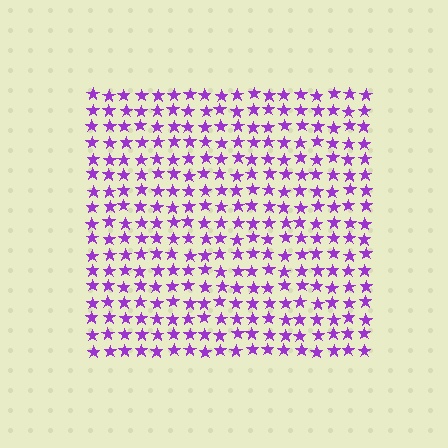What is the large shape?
The large shape is a square.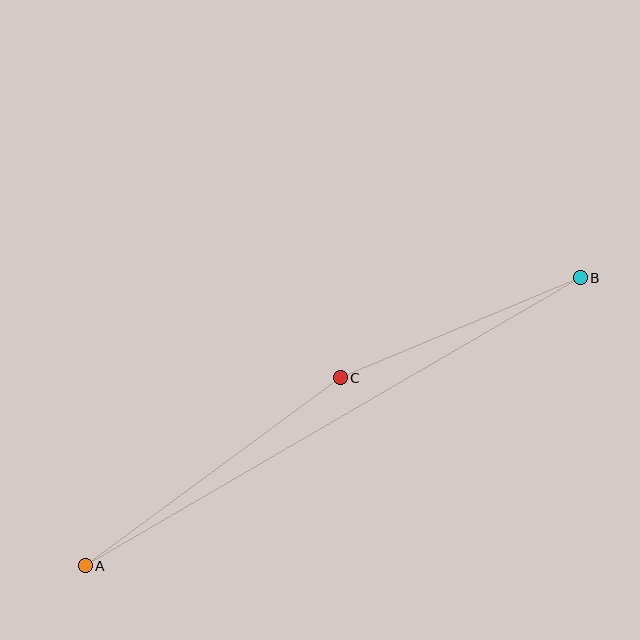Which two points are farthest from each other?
Points A and B are farthest from each other.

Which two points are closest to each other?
Points B and C are closest to each other.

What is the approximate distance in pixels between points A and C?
The distance between A and C is approximately 317 pixels.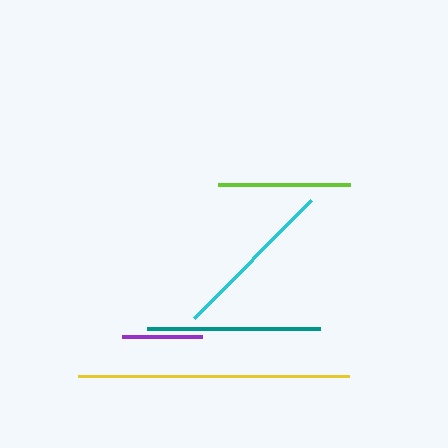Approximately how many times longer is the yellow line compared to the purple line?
The yellow line is approximately 3.4 times the length of the purple line.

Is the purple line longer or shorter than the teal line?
The teal line is longer than the purple line.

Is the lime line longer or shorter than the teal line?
The teal line is longer than the lime line.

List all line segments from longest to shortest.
From longest to shortest: yellow, teal, cyan, lime, purple.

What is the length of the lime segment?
The lime segment is approximately 132 pixels long.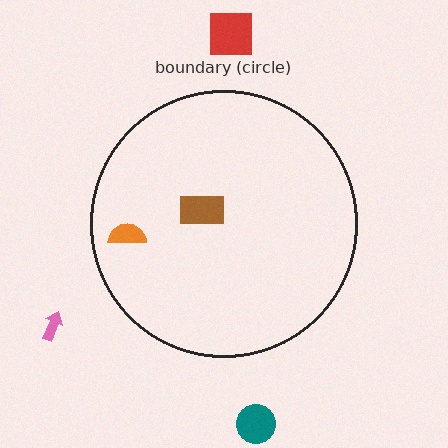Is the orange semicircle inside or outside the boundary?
Inside.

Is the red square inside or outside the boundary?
Outside.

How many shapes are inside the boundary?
2 inside, 3 outside.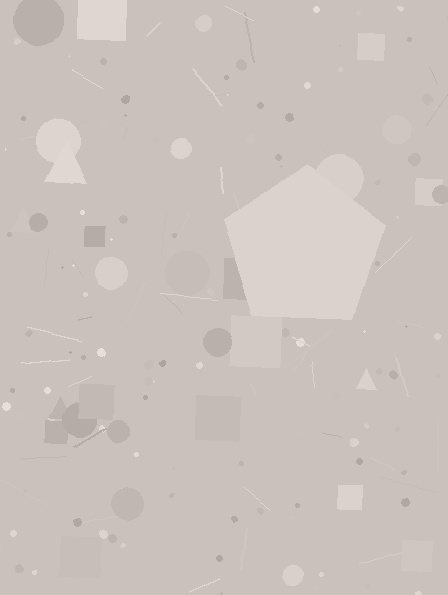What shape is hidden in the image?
A pentagon is hidden in the image.